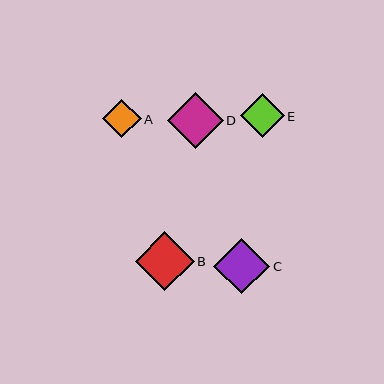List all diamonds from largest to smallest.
From largest to smallest: B, D, C, E, A.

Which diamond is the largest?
Diamond B is the largest with a size of approximately 59 pixels.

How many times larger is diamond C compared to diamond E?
Diamond C is approximately 1.3 times the size of diamond E.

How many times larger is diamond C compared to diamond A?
Diamond C is approximately 1.4 times the size of diamond A.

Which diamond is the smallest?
Diamond A is the smallest with a size of approximately 39 pixels.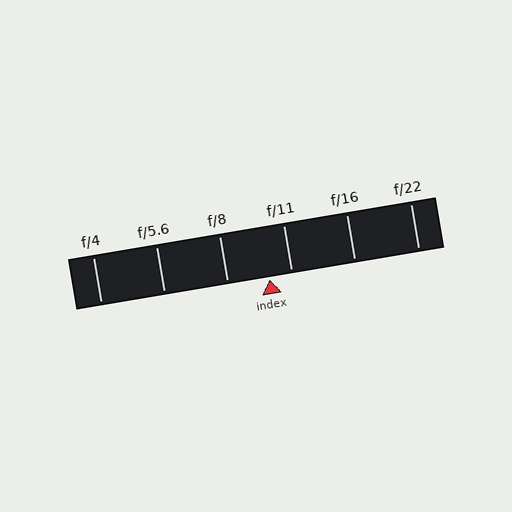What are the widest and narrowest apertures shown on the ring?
The widest aperture shown is f/4 and the narrowest is f/22.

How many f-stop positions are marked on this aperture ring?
There are 6 f-stop positions marked.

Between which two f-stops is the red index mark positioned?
The index mark is between f/8 and f/11.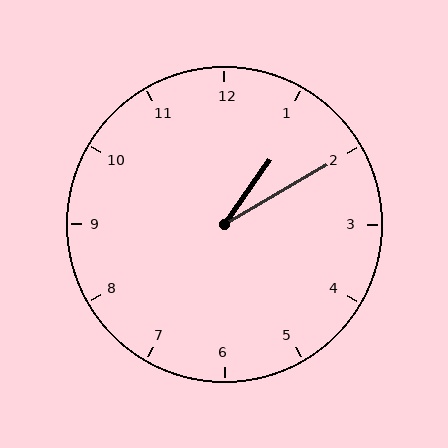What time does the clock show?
1:10.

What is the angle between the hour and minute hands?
Approximately 25 degrees.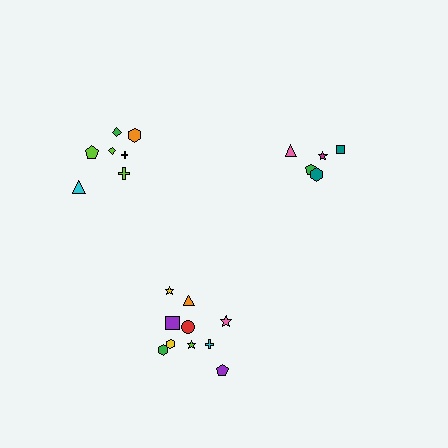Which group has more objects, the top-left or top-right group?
The top-left group.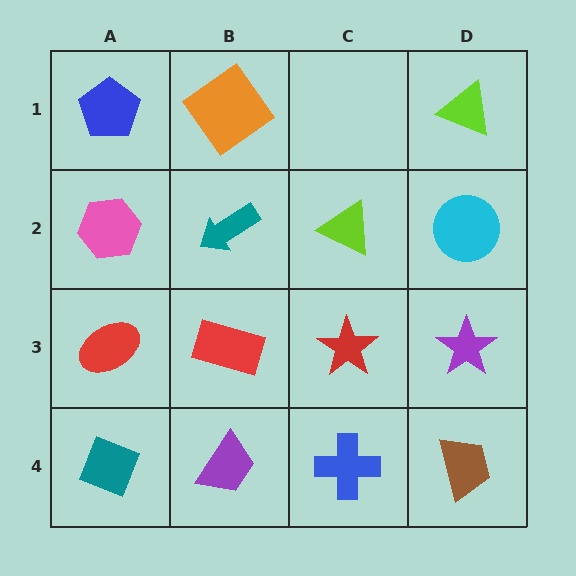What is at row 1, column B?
An orange diamond.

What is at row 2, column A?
A pink hexagon.